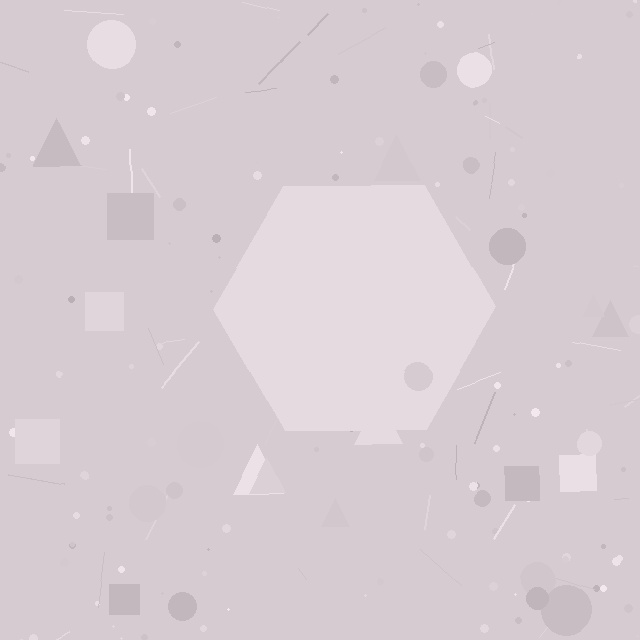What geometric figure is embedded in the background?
A hexagon is embedded in the background.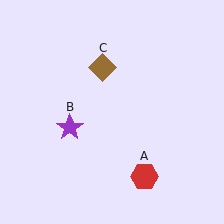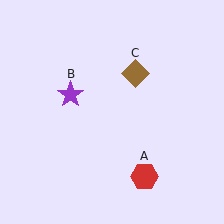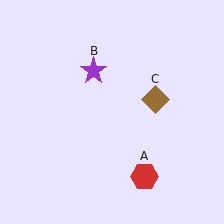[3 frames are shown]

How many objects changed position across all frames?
2 objects changed position: purple star (object B), brown diamond (object C).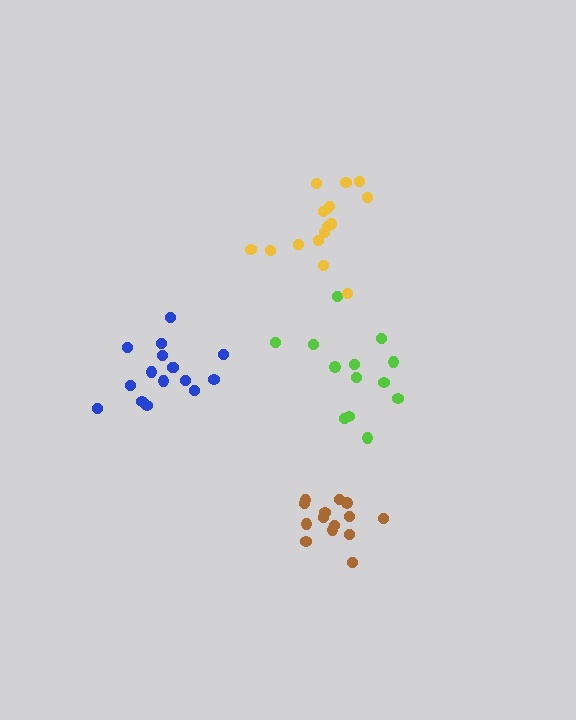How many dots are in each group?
Group 1: 14 dots, Group 2: 16 dots, Group 3: 13 dots, Group 4: 16 dots (59 total).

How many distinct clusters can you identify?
There are 4 distinct clusters.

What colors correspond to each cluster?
The clusters are colored: brown, blue, lime, yellow.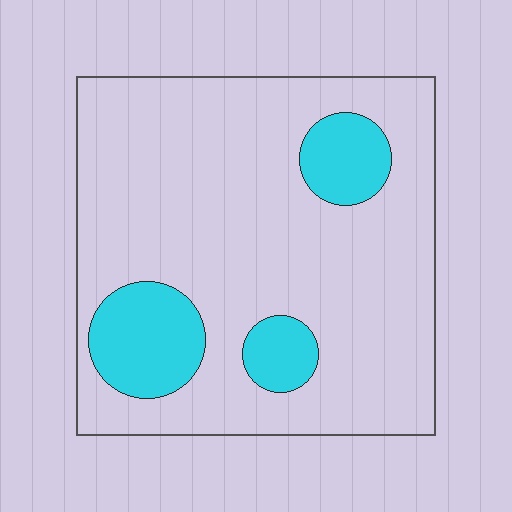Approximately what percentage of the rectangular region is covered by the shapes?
Approximately 15%.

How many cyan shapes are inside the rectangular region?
3.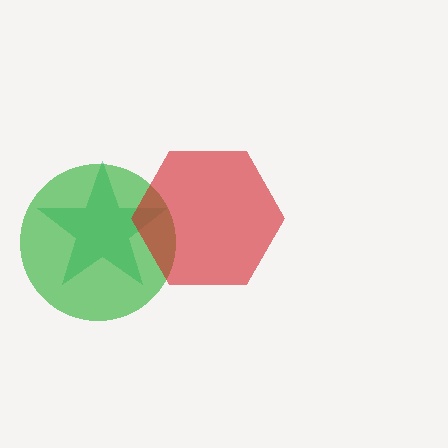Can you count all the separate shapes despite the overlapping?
Yes, there are 3 separate shapes.